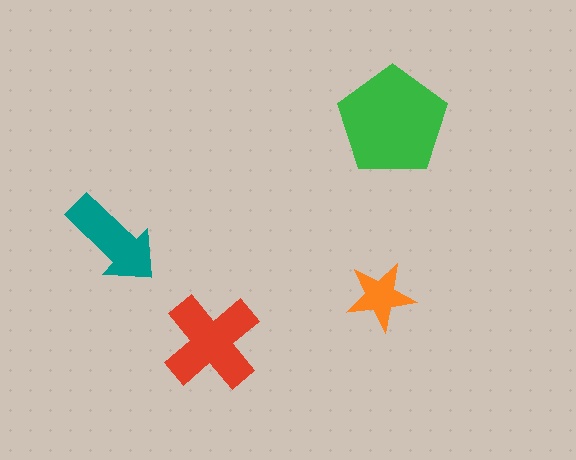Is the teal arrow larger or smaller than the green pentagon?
Smaller.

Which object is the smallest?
The orange star.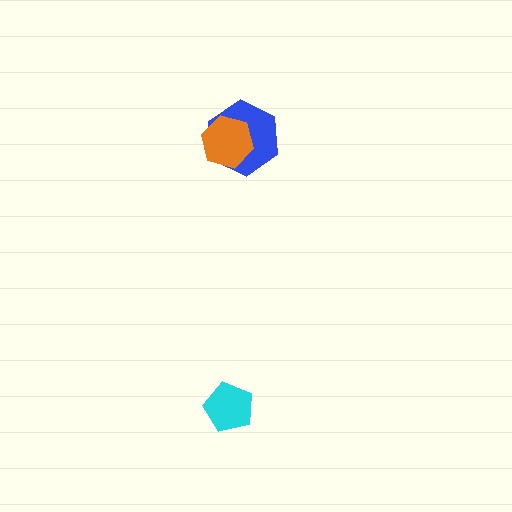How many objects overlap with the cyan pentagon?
0 objects overlap with the cyan pentagon.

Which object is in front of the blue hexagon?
The orange hexagon is in front of the blue hexagon.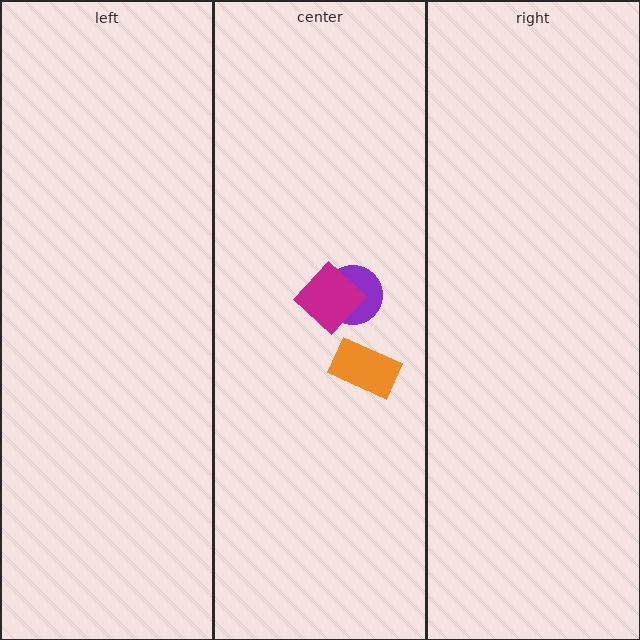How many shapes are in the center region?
3.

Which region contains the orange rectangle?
The center region.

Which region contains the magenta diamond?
The center region.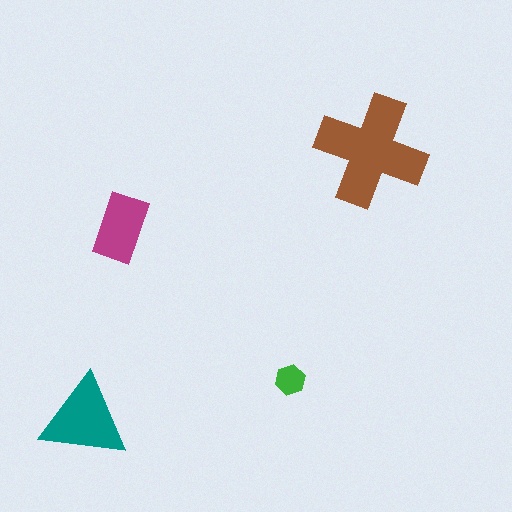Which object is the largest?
The brown cross.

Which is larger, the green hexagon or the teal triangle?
The teal triangle.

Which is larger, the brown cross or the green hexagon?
The brown cross.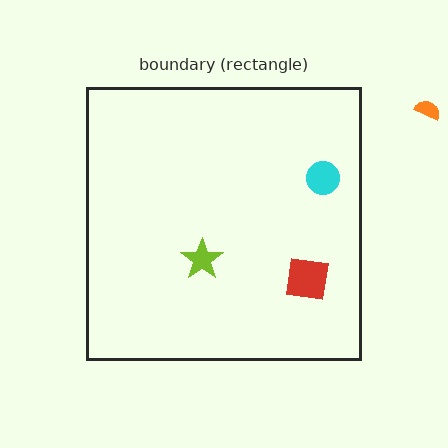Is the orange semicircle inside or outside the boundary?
Outside.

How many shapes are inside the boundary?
3 inside, 1 outside.